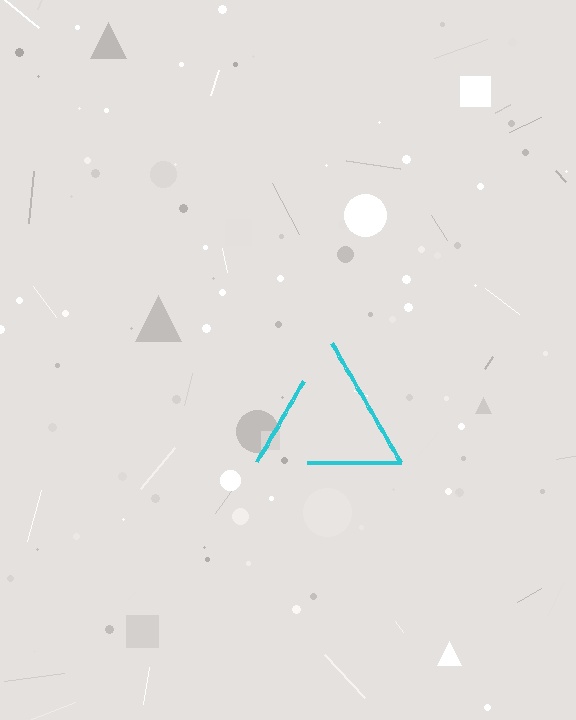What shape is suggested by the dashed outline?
The dashed outline suggests a triangle.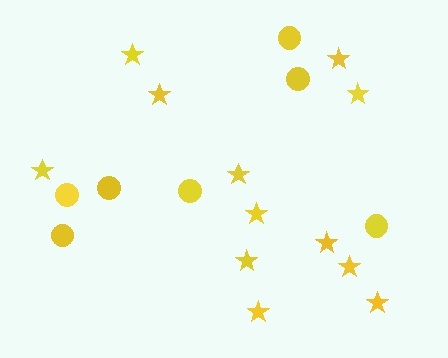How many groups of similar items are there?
There are 2 groups: one group of circles (7) and one group of stars (12).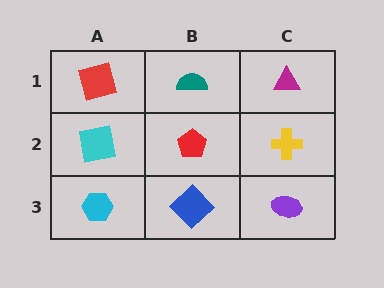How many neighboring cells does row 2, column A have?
3.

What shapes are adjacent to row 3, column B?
A red pentagon (row 2, column B), a cyan hexagon (row 3, column A), a purple ellipse (row 3, column C).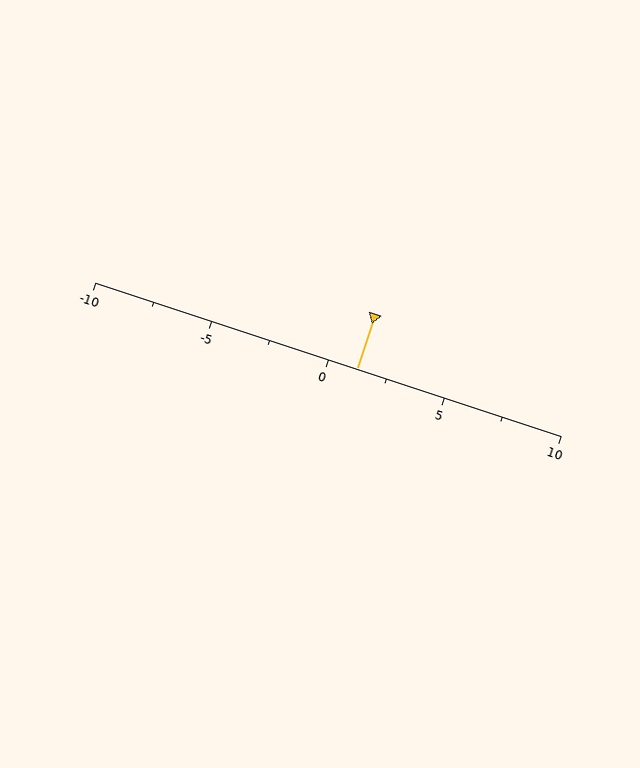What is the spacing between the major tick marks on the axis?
The major ticks are spaced 5 apart.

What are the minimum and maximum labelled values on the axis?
The axis runs from -10 to 10.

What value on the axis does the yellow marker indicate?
The marker indicates approximately 1.2.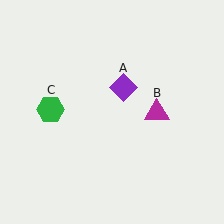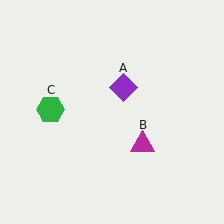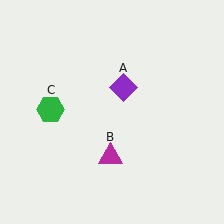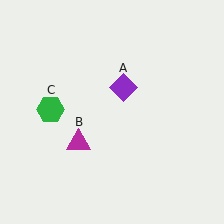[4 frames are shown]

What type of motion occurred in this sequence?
The magenta triangle (object B) rotated clockwise around the center of the scene.